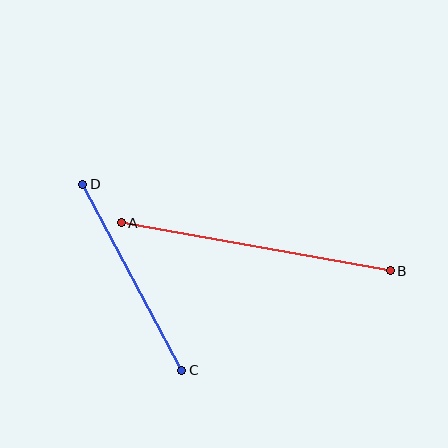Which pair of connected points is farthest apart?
Points A and B are farthest apart.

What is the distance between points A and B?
The distance is approximately 274 pixels.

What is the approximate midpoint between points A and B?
The midpoint is at approximately (256, 247) pixels.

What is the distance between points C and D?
The distance is approximately 211 pixels.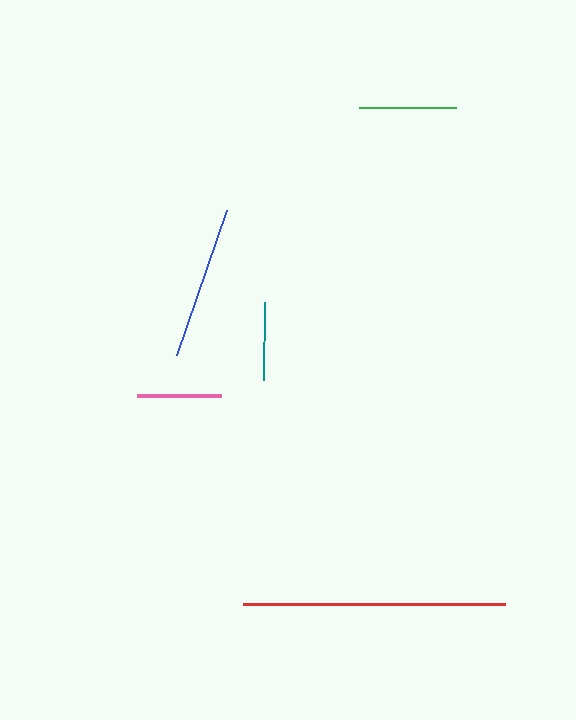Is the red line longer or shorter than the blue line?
The red line is longer than the blue line.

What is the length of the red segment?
The red segment is approximately 262 pixels long.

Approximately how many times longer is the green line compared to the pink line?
The green line is approximately 1.1 times the length of the pink line.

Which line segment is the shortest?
The teal line is the shortest at approximately 79 pixels.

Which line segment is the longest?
The red line is the longest at approximately 262 pixels.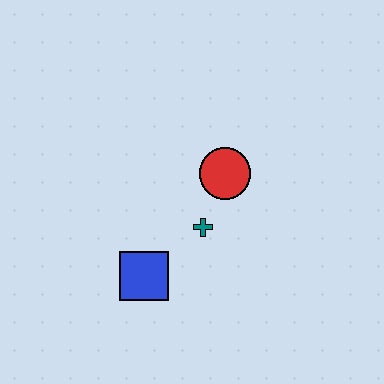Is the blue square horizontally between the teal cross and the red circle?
No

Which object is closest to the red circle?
The teal cross is closest to the red circle.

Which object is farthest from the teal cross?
The blue square is farthest from the teal cross.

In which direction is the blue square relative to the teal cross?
The blue square is to the left of the teal cross.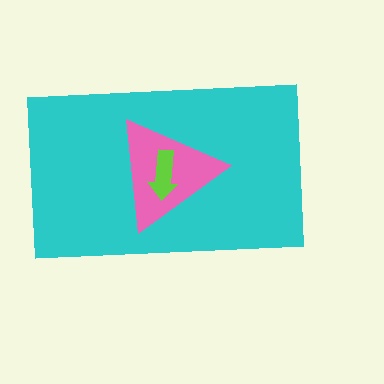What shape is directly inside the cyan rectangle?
The pink triangle.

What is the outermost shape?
The cyan rectangle.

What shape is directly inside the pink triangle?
The lime arrow.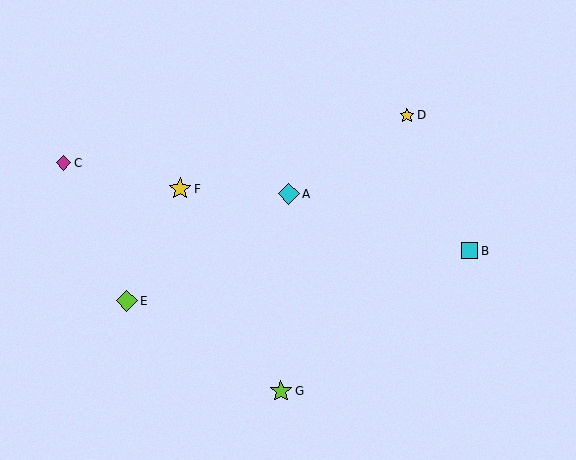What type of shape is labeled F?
Shape F is a yellow star.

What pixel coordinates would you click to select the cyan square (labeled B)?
Click at (469, 251) to select the cyan square B.